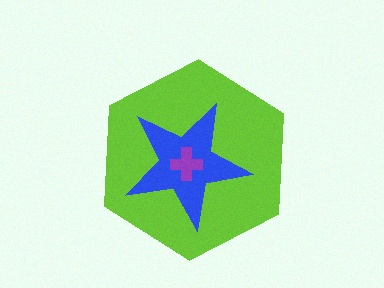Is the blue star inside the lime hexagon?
Yes.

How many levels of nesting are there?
3.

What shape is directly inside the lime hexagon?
The blue star.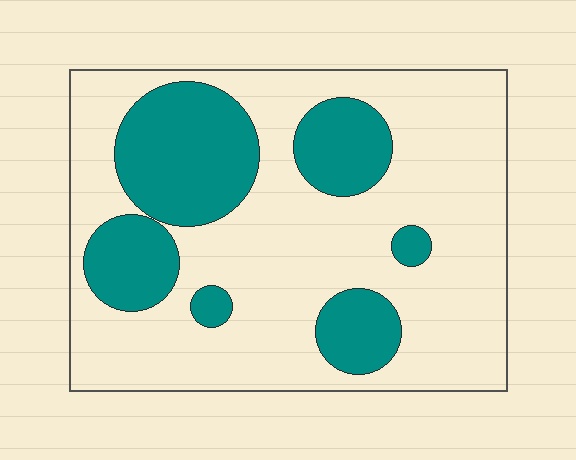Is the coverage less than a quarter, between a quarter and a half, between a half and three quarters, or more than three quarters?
Between a quarter and a half.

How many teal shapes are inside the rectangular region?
6.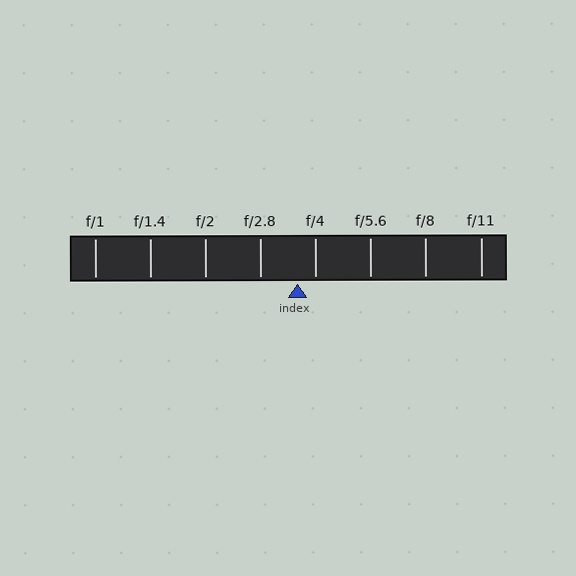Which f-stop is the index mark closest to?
The index mark is closest to f/4.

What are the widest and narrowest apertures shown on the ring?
The widest aperture shown is f/1 and the narrowest is f/11.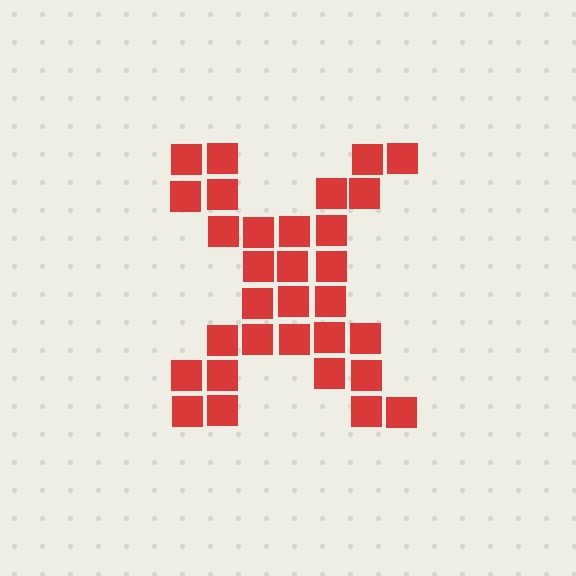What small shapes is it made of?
It is made of small squares.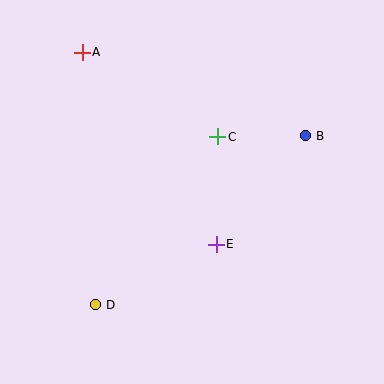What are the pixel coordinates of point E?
Point E is at (216, 244).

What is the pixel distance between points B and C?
The distance between B and C is 88 pixels.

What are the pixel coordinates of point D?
Point D is at (96, 305).